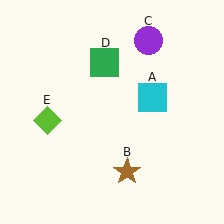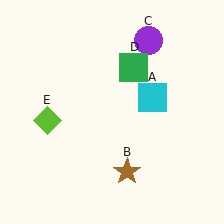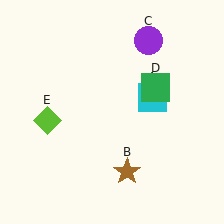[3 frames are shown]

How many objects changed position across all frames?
1 object changed position: green square (object D).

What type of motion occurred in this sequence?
The green square (object D) rotated clockwise around the center of the scene.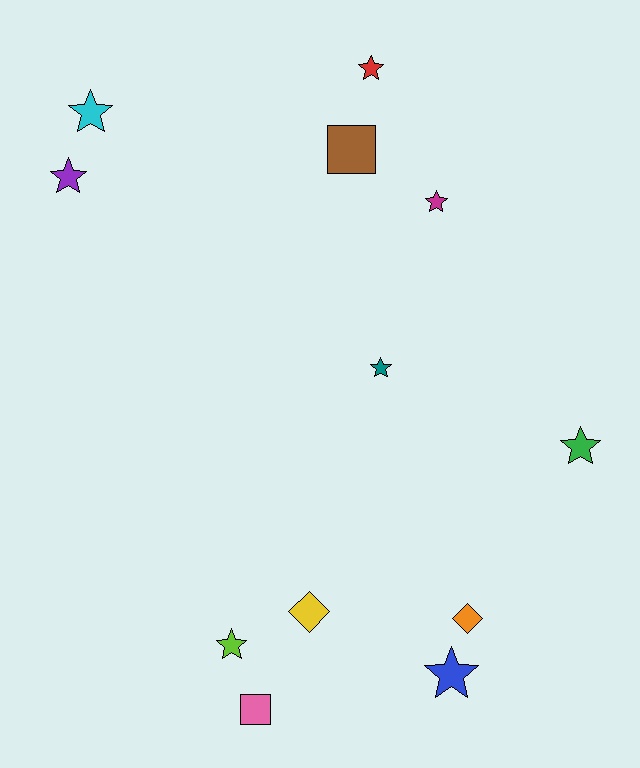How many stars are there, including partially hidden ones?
There are 8 stars.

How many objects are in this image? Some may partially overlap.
There are 12 objects.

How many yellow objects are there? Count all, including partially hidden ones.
There is 1 yellow object.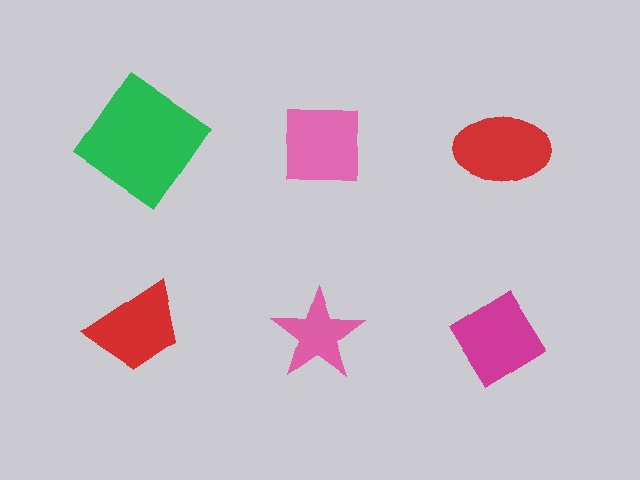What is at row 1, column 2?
A pink square.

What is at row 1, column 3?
A red ellipse.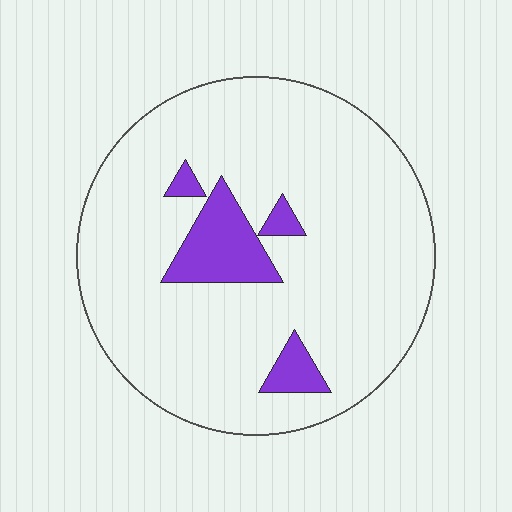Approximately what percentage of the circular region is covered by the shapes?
Approximately 10%.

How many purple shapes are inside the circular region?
4.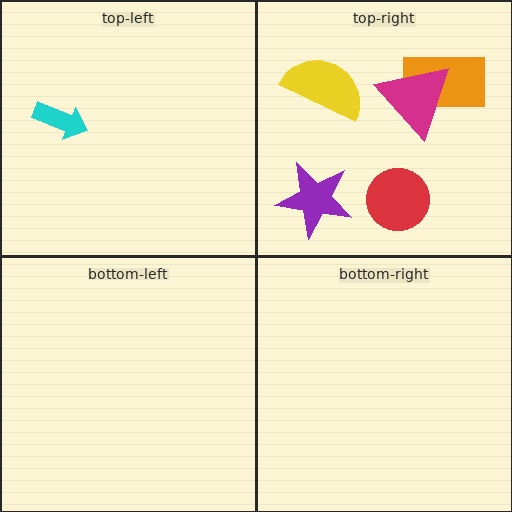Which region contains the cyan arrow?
The top-left region.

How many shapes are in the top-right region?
5.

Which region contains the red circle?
The top-right region.